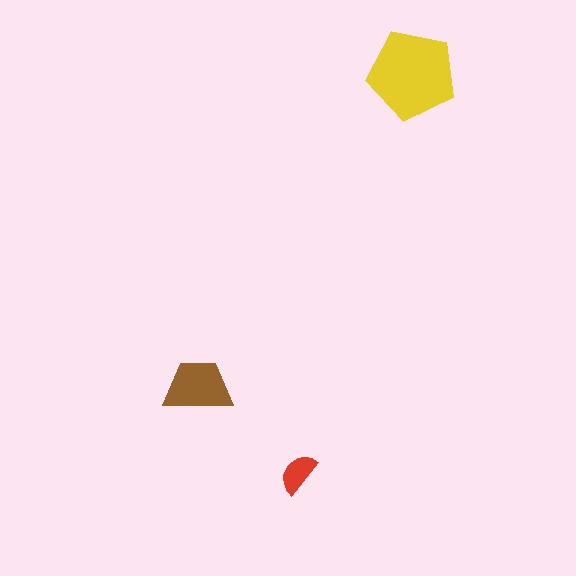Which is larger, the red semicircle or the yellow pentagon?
The yellow pentagon.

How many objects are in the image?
There are 3 objects in the image.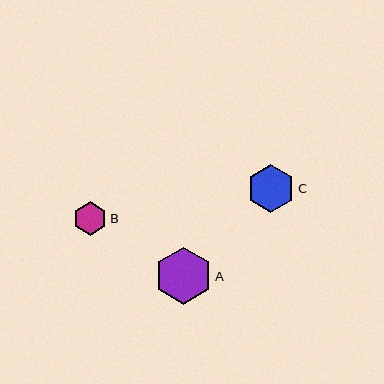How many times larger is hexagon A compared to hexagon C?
Hexagon A is approximately 1.2 times the size of hexagon C.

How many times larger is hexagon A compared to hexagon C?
Hexagon A is approximately 1.2 times the size of hexagon C.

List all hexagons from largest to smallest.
From largest to smallest: A, C, B.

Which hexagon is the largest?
Hexagon A is the largest with a size of approximately 57 pixels.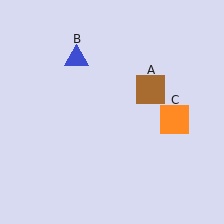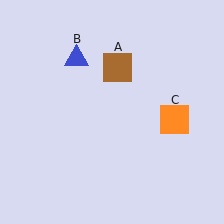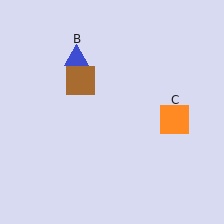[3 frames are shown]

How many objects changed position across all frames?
1 object changed position: brown square (object A).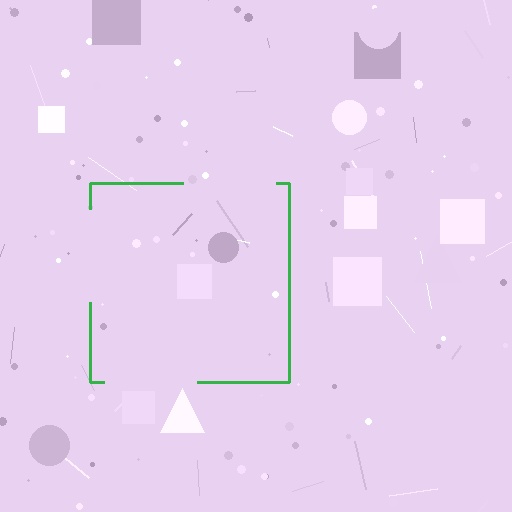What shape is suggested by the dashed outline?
The dashed outline suggests a square.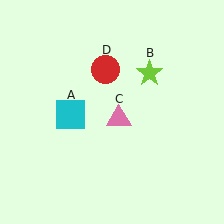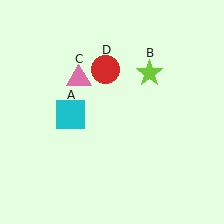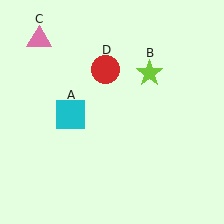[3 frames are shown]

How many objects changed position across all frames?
1 object changed position: pink triangle (object C).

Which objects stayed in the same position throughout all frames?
Cyan square (object A) and lime star (object B) and red circle (object D) remained stationary.